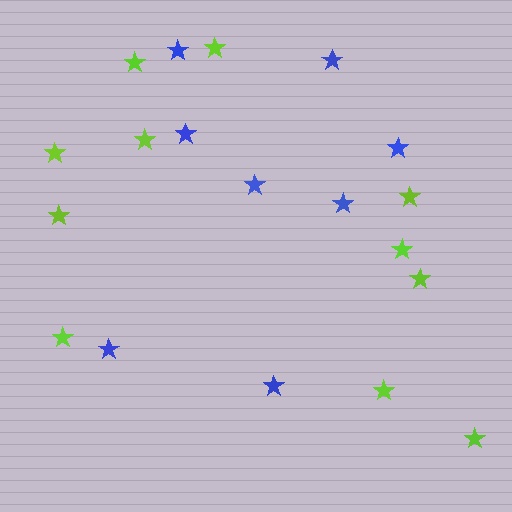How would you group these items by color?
There are 2 groups: one group of blue stars (8) and one group of lime stars (11).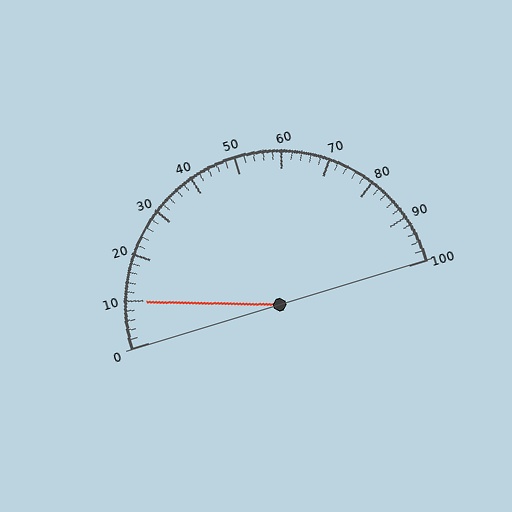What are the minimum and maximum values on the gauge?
The gauge ranges from 0 to 100.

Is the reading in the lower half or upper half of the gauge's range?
The reading is in the lower half of the range (0 to 100).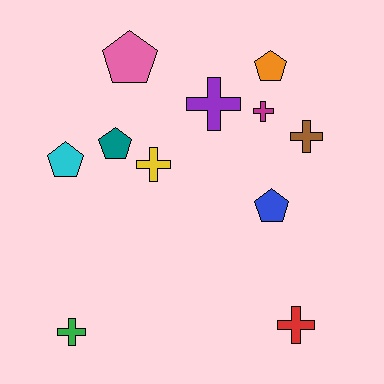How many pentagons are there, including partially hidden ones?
There are 5 pentagons.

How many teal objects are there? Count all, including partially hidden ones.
There is 1 teal object.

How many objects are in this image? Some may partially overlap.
There are 11 objects.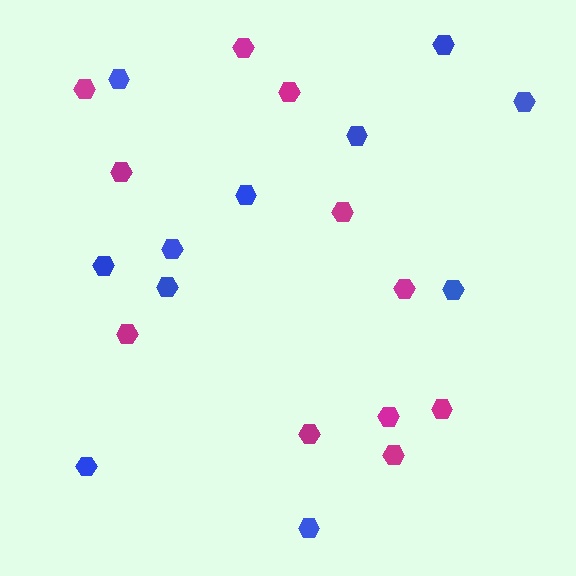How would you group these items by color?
There are 2 groups: one group of blue hexagons (11) and one group of magenta hexagons (11).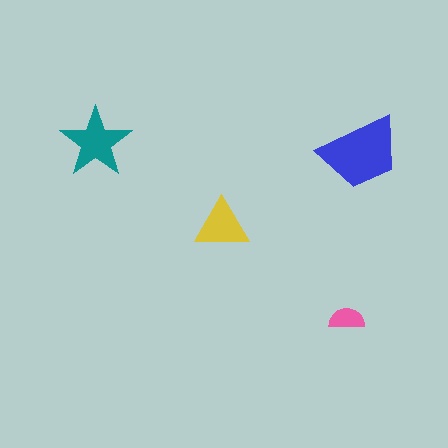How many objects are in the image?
There are 4 objects in the image.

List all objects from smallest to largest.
The pink semicircle, the yellow triangle, the teal star, the blue trapezoid.